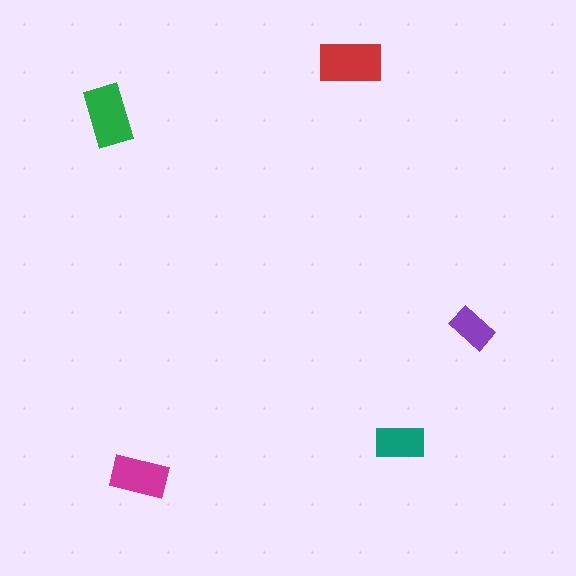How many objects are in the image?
There are 5 objects in the image.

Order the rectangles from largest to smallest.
the red one, the green one, the magenta one, the teal one, the purple one.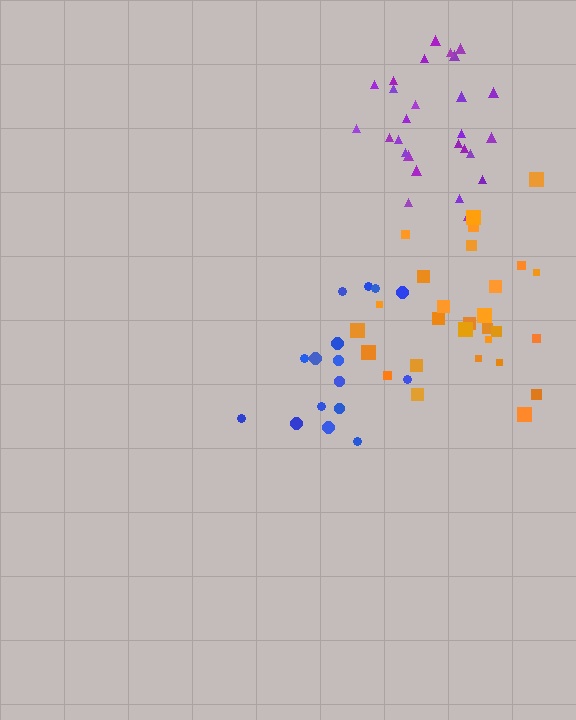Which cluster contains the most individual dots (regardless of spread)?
Orange (29).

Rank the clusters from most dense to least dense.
purple, orange, blue.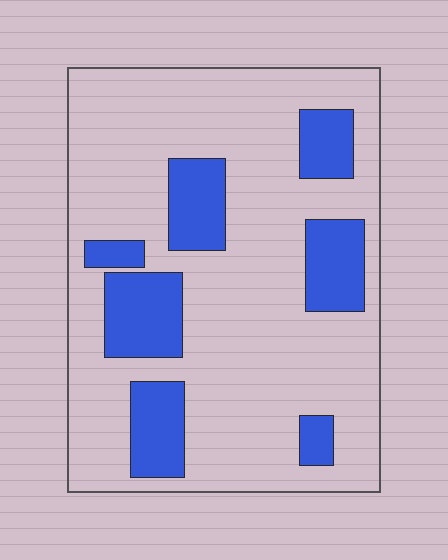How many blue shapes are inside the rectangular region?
7.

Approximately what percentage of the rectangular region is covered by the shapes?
Approximately 25%.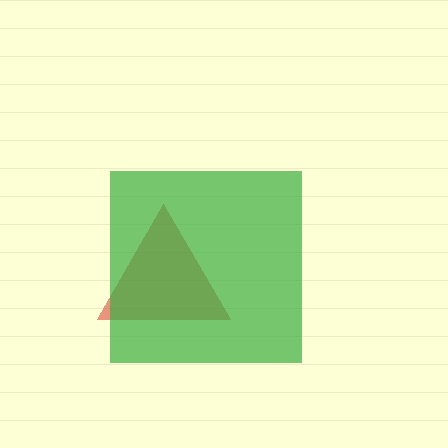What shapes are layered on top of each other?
The layered shapes are: a red triangle, a green square.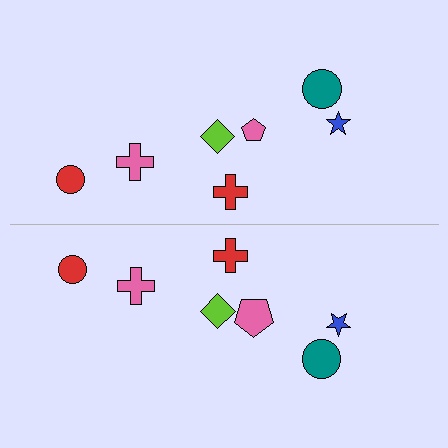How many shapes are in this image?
There are 14 shapes in this image.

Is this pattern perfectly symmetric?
No, the pattern is not perfectly symmetric. The pink pentagon on the bottom side has a different size than its mirror counterpart.